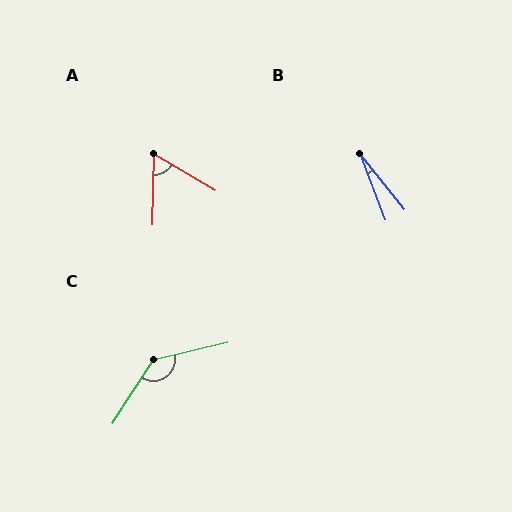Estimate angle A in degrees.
Approximately 61 degrees.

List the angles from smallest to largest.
B (18°), A (61°), C (136°).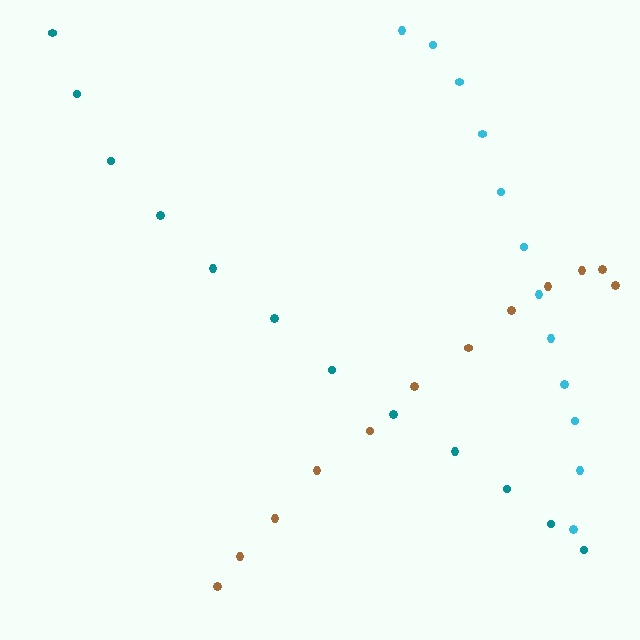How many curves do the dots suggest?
There are 3 distinct paths.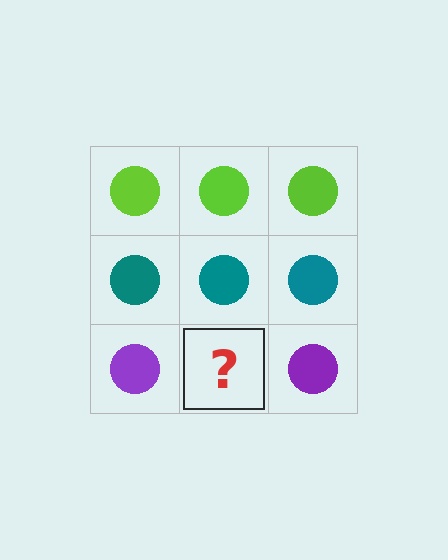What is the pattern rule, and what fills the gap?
The rule is that each row has a consistent color. The gap should be filled with a purple circle.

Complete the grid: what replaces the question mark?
The question mark should be replaced with a purple circle.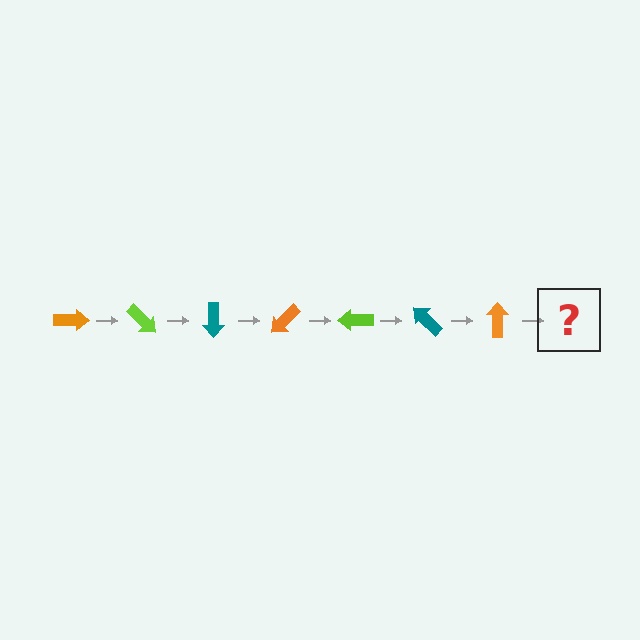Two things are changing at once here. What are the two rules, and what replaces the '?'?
The two rules are that it rotates 45 degrees each step and the color cycles through orange, lime, and teal. The '?' should be a lime arrow, rotated 315 degrees from the start.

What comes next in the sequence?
The next element should be a lime arrow, rotated 315 degrees from the start.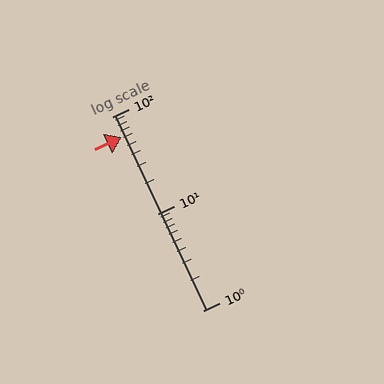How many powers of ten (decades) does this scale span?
The scale spans 2 decades, from 1 to 100.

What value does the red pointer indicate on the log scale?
The pointer indicates approximately 62.